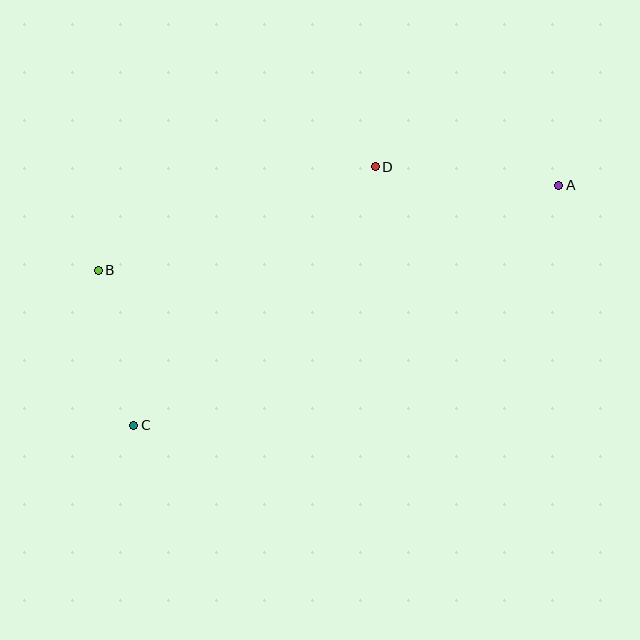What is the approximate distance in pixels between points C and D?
The distance between C and D is approximately 353 pixels.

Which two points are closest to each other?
Points B and C are closest to each other.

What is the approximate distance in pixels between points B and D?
The distance between B and D is approximately 295 pixels.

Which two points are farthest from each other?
Points A and C are farthest from each other.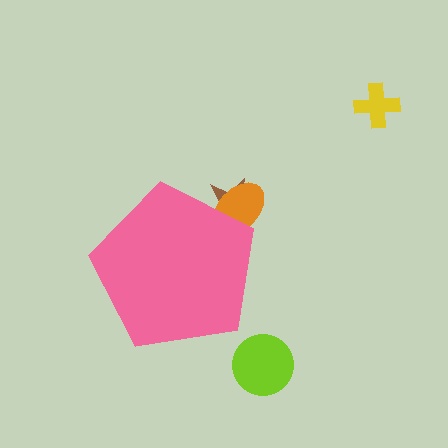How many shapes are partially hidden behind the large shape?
2 shapes are partially hidden.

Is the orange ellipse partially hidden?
Yes, the orange ellipse is partially hidden behind the pink pentagon.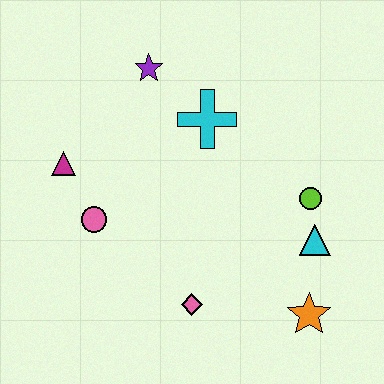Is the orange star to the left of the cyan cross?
No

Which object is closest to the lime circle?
The cyan triangle is closest to the lime circle.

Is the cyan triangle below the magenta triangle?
Yes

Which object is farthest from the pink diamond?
The purple star is farthest from the pink diamond.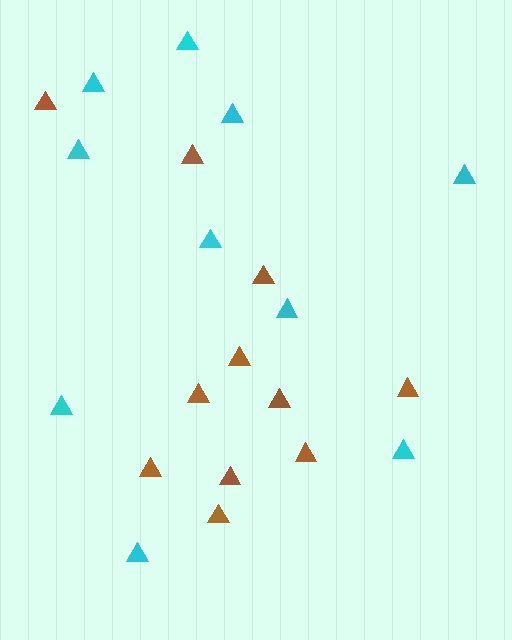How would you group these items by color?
There are 2 groups: one group of brown triangles (11) and one group of cyan triangles (10).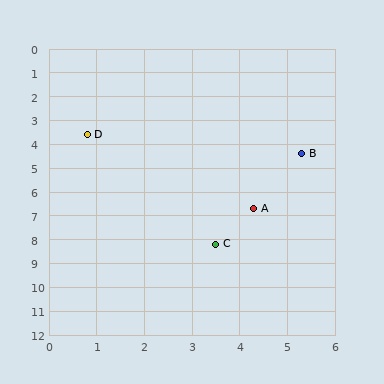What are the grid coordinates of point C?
Point C is at approximately (3.5, 8.2).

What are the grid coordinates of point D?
Point D is at approximately (0.8, 3.6).